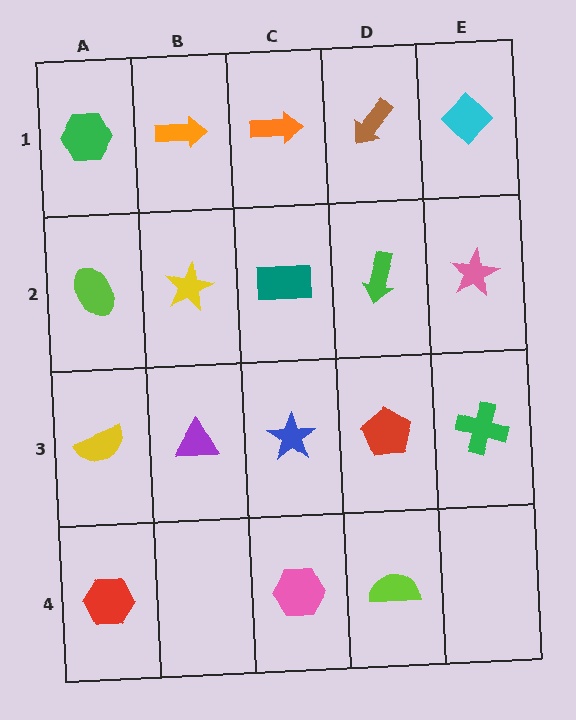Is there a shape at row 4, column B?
No, that cell is empty.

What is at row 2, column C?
A teal rectangle.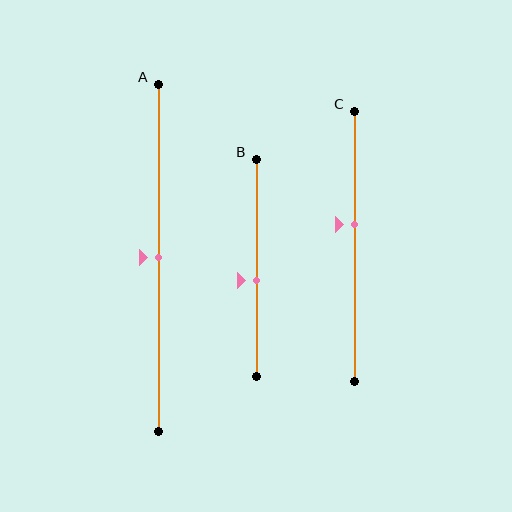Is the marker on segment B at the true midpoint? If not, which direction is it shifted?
No, the marker on segment B is shifted downward by about 6% of the segment length.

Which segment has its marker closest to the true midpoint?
Segment A has its marker closest to the true midpoint.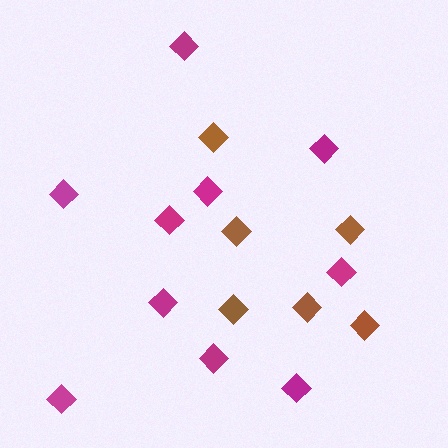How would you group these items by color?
There are 2 groups: one group of brown diamonds (6) and one group of magenta diamonds (10).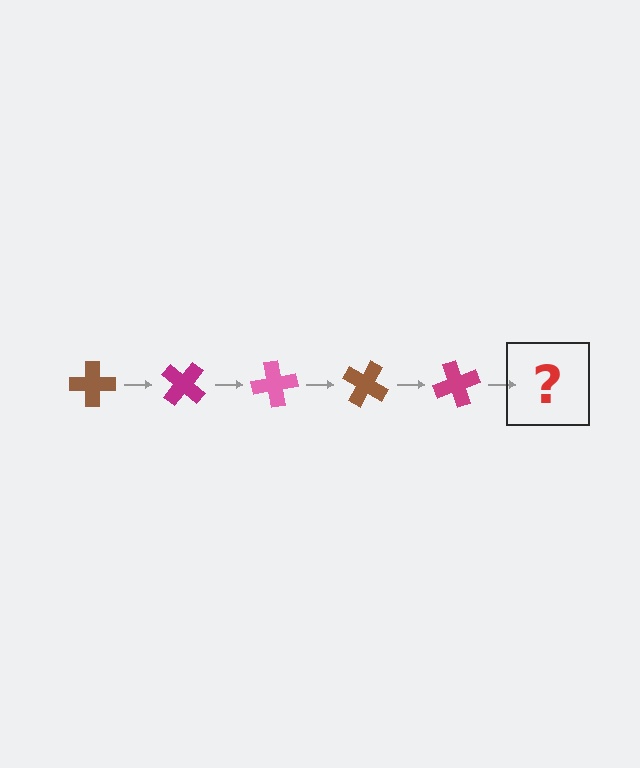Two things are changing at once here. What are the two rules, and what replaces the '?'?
The two rules are that it rotates 40 degrees each step and the color cycles through brown, magenta, and pink. The '?' should be a pink cross, rotated 200 degrees from the start.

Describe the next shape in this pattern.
It should be a pink cross, rotated 200 degrees from the start.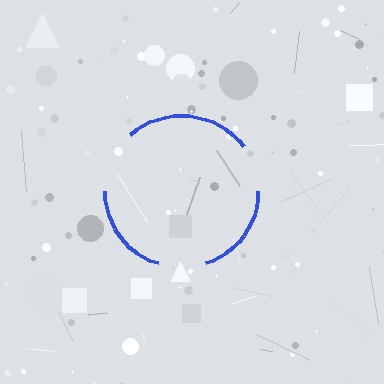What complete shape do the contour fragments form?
The contour fragments form a circle.